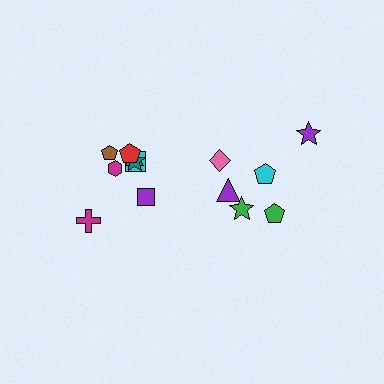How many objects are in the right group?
There are 6 objects.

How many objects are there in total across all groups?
There are 14 objects.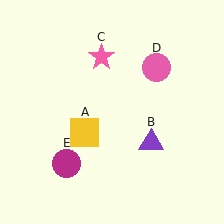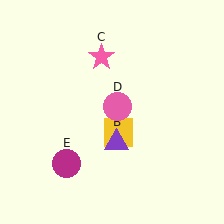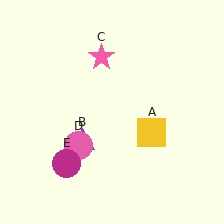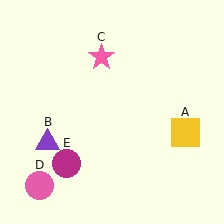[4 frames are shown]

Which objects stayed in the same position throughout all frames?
Pink star (object C) and magenta circle (object E) remained stationary.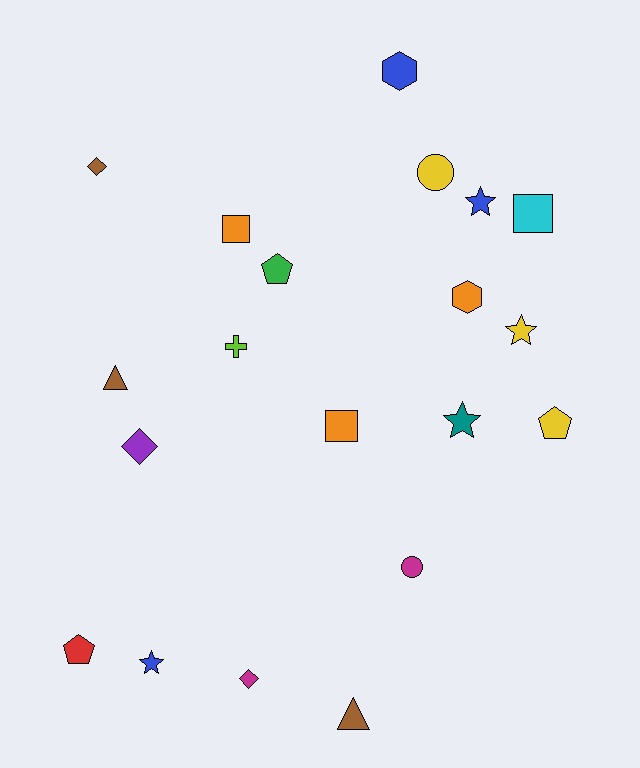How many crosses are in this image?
There is 1 cross.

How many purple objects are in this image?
There is 1 purple object.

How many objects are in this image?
There are 20 objects.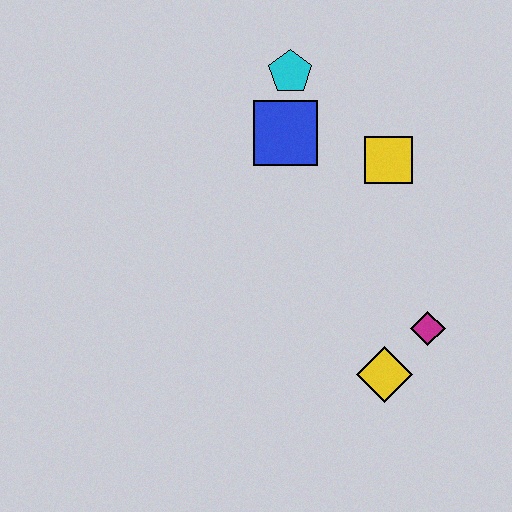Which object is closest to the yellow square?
The blue square is closest to the yellow square.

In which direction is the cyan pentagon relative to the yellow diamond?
The cyan pentagon is above the yellow diamond.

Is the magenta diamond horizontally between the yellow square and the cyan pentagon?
No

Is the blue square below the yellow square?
No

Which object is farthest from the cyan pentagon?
The yellow diamond is farthest from the cyan pentagon.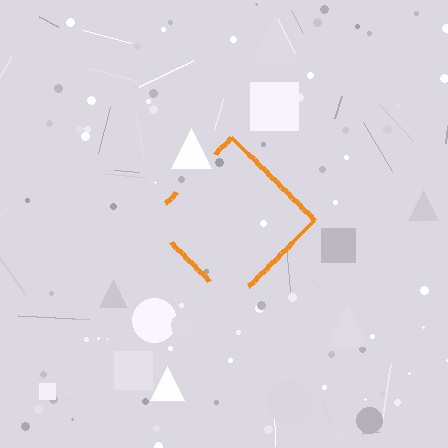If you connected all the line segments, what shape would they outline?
They would outline a diamond.